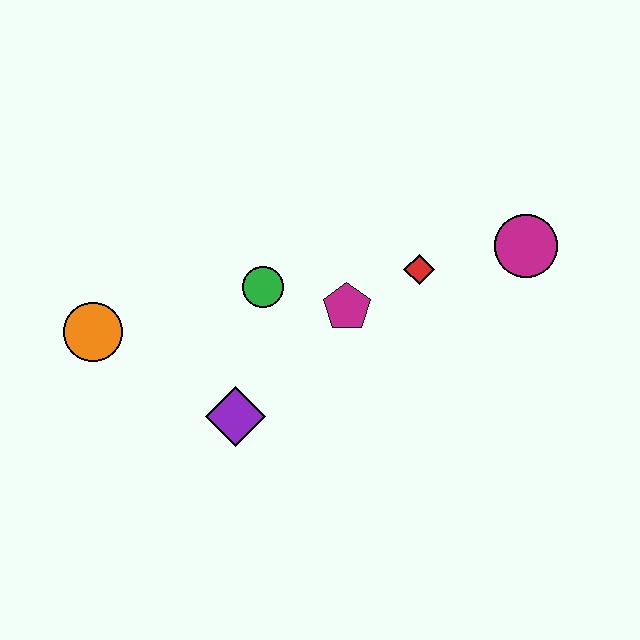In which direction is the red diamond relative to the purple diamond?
The red diamond is to the right of the purple diamond.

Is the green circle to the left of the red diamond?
Yes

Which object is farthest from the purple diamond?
The magenta circle is farthest from the purple diamond.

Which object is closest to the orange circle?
The purple diamond is closest to the orange circle.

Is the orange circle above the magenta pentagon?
No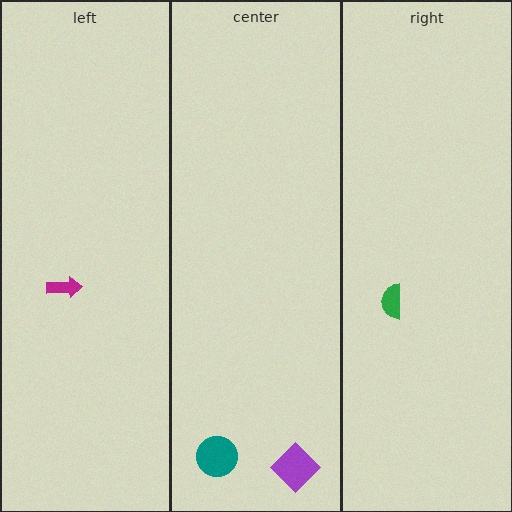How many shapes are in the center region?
2.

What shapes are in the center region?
The purple diamond, the teal circle.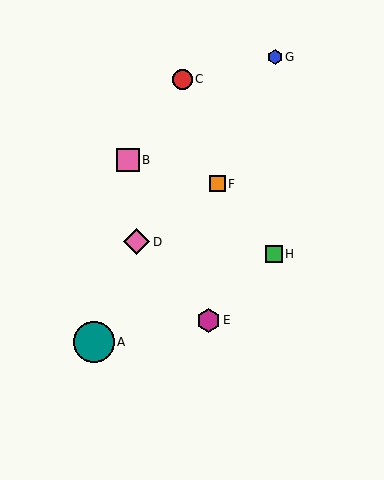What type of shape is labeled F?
Shape F is an orange square.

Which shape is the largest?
The teal circle (labeled A) is the largest.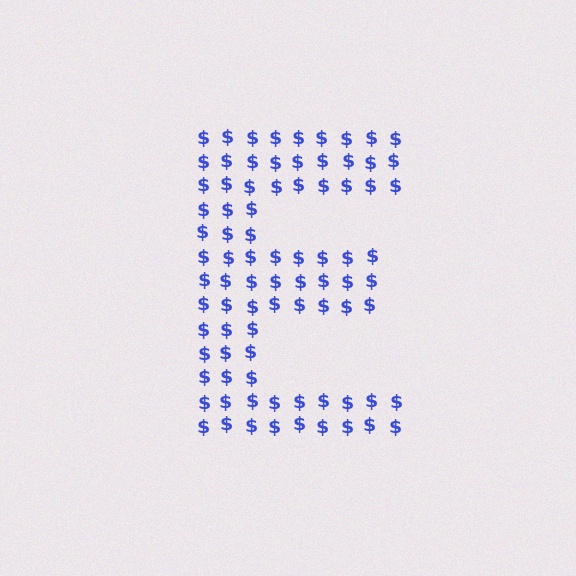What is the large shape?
The large shape is the letter E.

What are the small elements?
The small elements are dollar signs.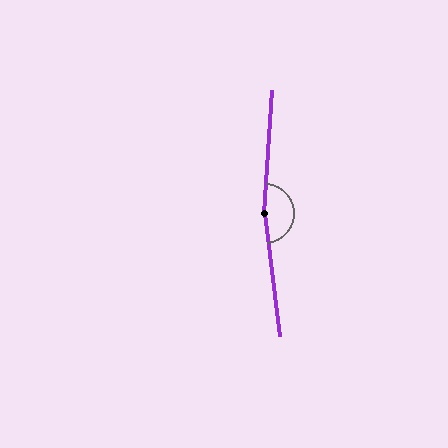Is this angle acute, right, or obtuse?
It is obtuse.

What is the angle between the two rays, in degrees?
Approximately 169 degrees.